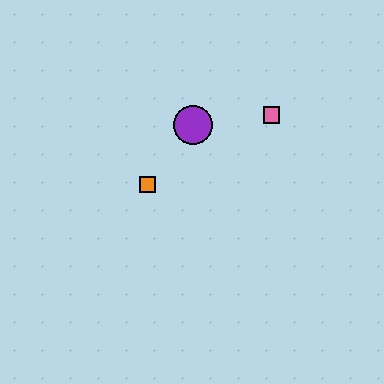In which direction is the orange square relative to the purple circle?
The orange square is below the purple circle.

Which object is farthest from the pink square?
The orange square is farthest from the pink square.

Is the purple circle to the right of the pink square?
No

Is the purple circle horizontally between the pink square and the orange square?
Yes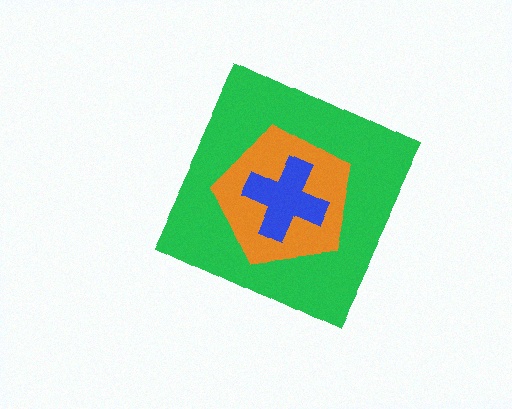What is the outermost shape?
The green diamond.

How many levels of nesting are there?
3.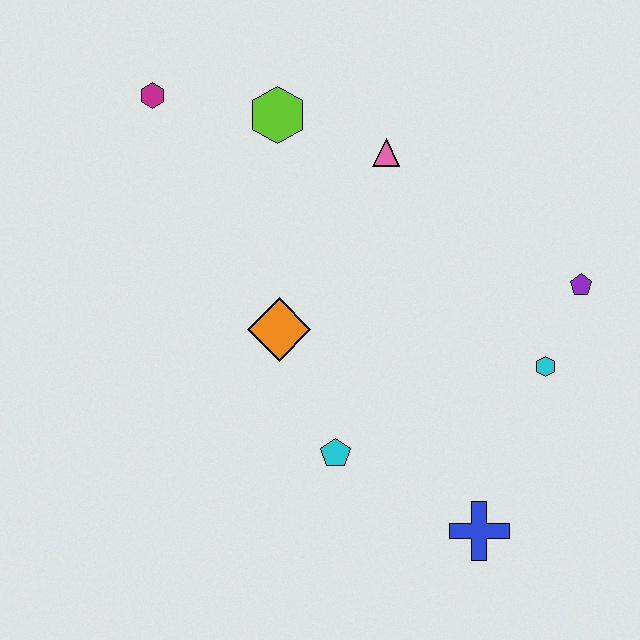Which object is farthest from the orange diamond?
The purple pentagon is farthest from the orange diamond.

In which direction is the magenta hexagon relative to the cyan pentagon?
The magenta hexagon is above the cyan pentagon.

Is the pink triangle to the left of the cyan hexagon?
Yes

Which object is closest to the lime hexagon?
The pink triangle is closest to the lime hexagon.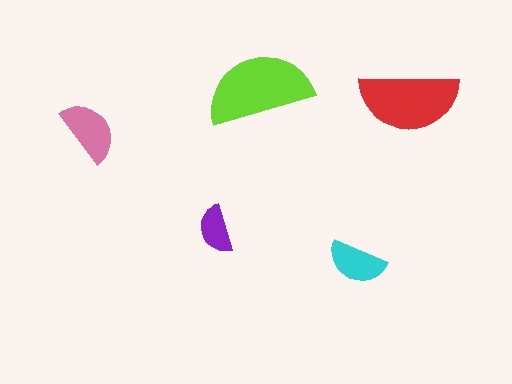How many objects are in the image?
There are 5 objects in the image.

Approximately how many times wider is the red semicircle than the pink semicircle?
About 1.5 times wider.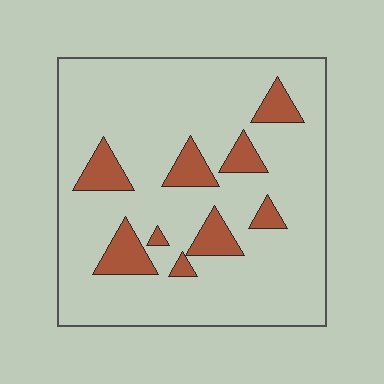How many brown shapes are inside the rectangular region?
9.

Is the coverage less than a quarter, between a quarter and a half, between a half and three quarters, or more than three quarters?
Less than a quarter.